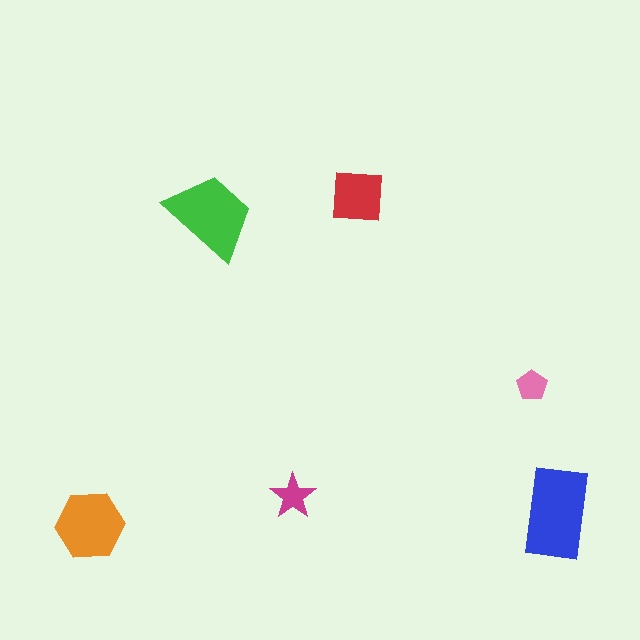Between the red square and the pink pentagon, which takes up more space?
The red square.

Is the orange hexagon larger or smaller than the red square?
Larger.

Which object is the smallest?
The pink pentagon.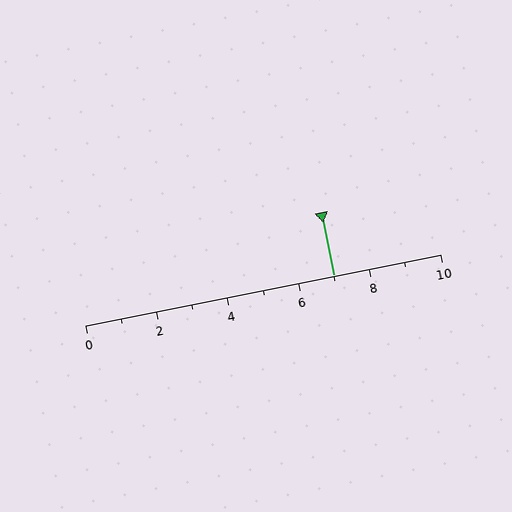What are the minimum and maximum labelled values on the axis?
The axis runs from 0 to 10.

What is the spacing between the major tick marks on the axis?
The major ticks are spaced 2 apart.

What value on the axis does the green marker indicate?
The marker indicates approximately 7.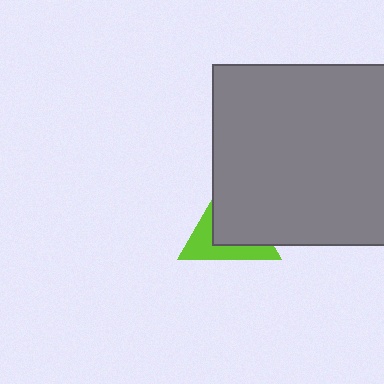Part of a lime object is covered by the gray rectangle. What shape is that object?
It is a triangle.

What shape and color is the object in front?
The object in front is a gray rectangle.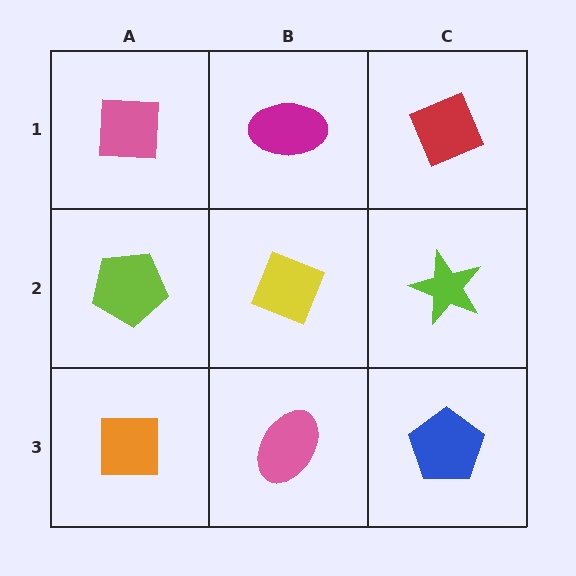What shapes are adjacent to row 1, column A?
A lime pentagon (row 2, column A), a magenta ellipse (row 1, column B).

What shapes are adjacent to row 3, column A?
A lime pentagon (row 2, column A), a pink ellipse (row 3, column B).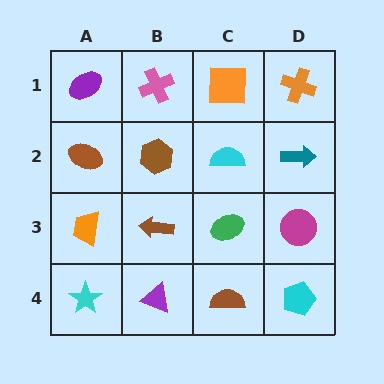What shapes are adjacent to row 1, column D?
A teal arrow (row 2, column D), an orange square (row 1, column C).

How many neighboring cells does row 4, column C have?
3.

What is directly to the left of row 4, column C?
A purple triangle.